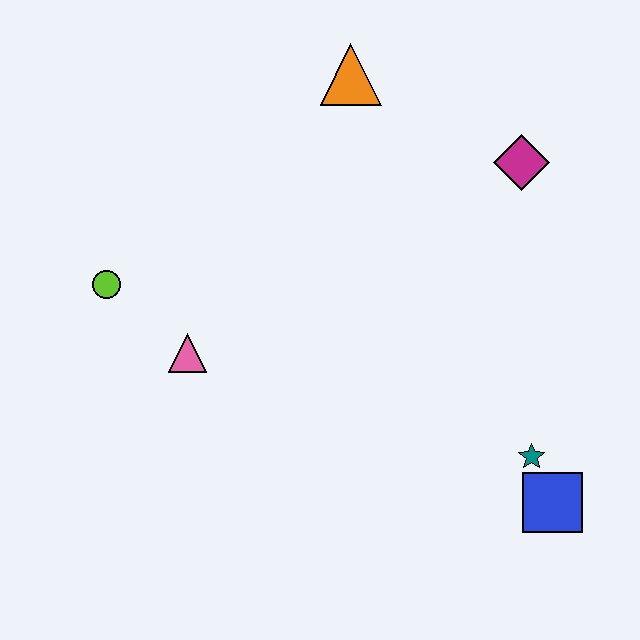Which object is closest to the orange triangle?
The magenta diamond is closest to the orange triangle.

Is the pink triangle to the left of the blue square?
Yes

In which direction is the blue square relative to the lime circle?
The blue square is to the right of the lime circle.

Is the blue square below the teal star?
Yes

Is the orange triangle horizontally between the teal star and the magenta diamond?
No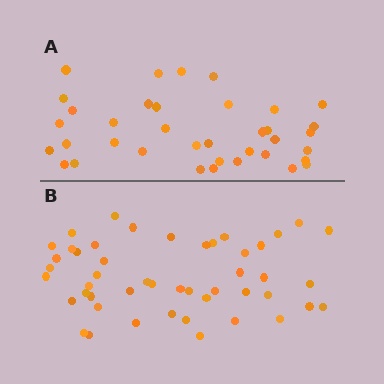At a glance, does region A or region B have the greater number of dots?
Region B (the bottom region) has more dots.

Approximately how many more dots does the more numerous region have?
Region B has roughly 12 or so more dots than region A.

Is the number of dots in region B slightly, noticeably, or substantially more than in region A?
Region B has noticeably more, but not dramatically so. The ratio is roughly 1.3 to 1.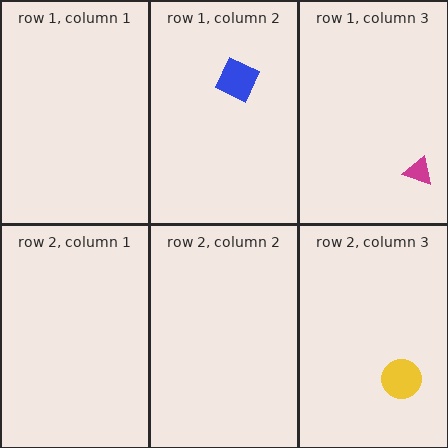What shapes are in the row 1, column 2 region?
The blue diamond.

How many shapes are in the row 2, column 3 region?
1.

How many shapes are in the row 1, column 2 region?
1.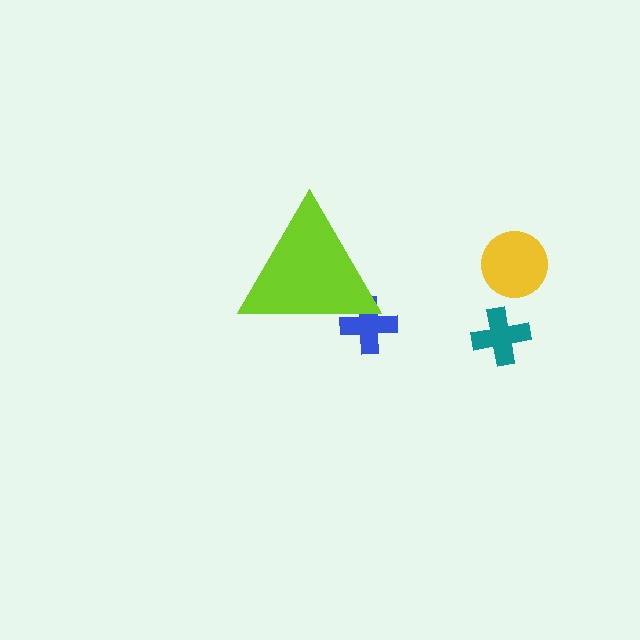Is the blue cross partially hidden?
Yes, the blue cross is partially hidden behind the lime triangle.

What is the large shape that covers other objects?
A lime triangle.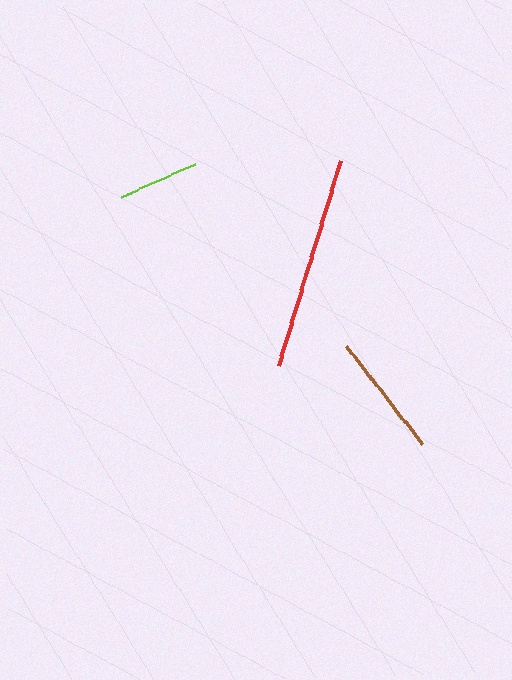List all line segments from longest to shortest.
From longest to shortest: red, brown, lime.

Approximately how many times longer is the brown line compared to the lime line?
The brown line is approximately 1.5 times the length of the lime line.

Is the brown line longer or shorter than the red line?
The red line is longer than the brown line.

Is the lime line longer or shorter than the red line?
The red line is longer than the lime line.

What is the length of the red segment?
The red segment is approximately 214 pixels long.